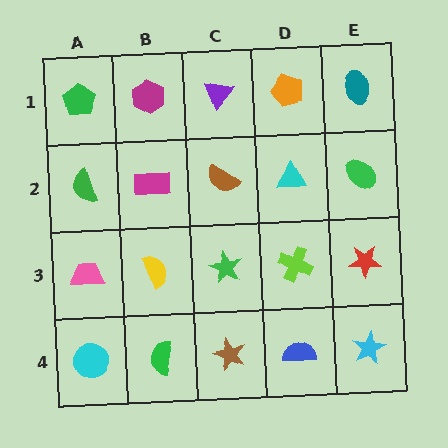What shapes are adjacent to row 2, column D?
An orange pentagon (row 1, column D), a lime cross (row 3, column D), a brown semicircle (row 2, column C), a green ellipse (row 2, column E).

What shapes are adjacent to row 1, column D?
A cyan triangle (row 2, column D), a purple triangle (row 1, column C), a teal ellipse (row 1, column E).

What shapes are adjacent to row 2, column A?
A green pentagon (row 1, column A), a pink trapezoid (row 3, column A), a magenta rectangle (row 2, column B).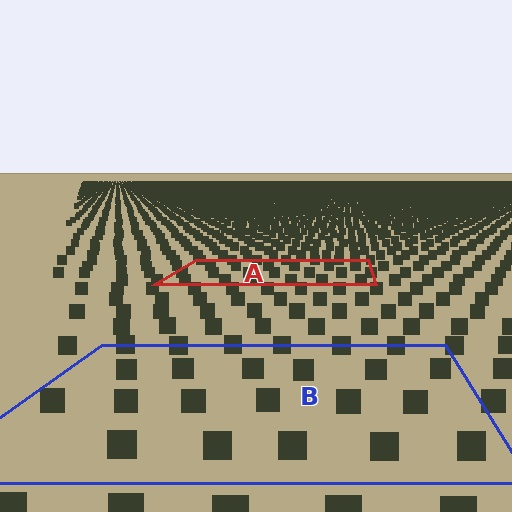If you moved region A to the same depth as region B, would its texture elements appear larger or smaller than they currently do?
They would appear larger. At a closer depth, the same texture elements are projected at a bigger on-screen size.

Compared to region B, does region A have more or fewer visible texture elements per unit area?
Region A has more texture elements per unit area — they are packed more densely because it is farther away.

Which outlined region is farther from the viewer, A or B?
Region A is farther from the viewer — the texture elements inside it appear smaller and more densely packed.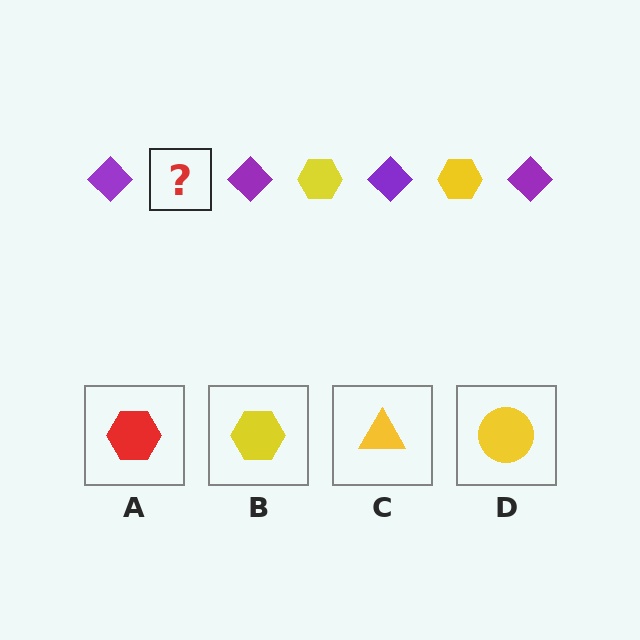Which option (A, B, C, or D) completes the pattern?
B.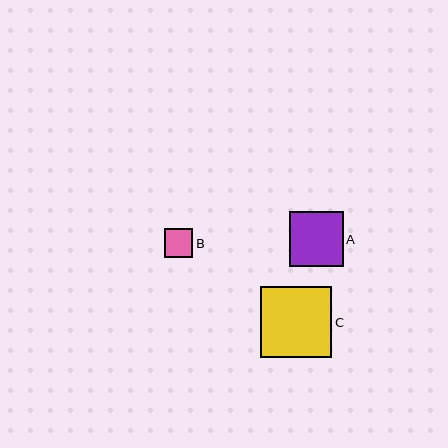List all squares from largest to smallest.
From largest to smallest: C, A, B.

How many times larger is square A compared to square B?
Square A is approximately 1.9 times the size of square B.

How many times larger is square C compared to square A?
Square C is approximately 1.3 times the size of square A.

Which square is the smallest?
Square B is the smallest with a size of approximately 29 pixels.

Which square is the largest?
Square C is the largest with a size of approximately 71 pixels.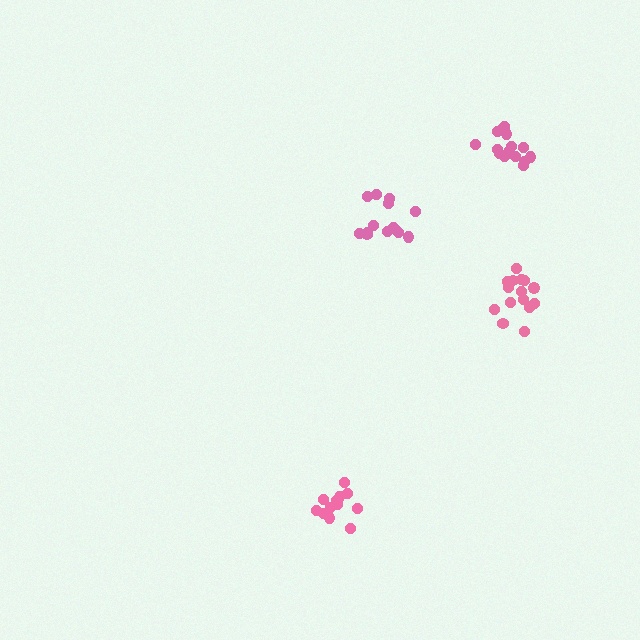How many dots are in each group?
Group 1: 14 dots, Group 2: 17 dots, Group 3: 16 dots, Group 4: 12 dots (59 total).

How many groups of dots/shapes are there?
There are 4 groups.